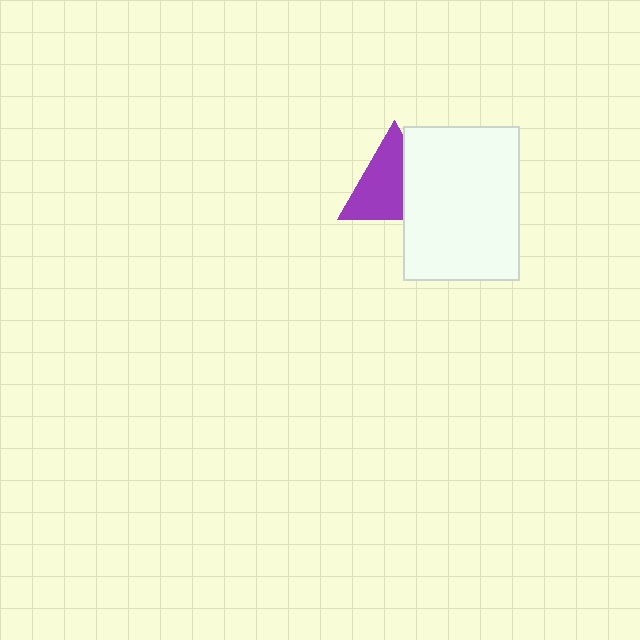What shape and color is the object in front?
The object in front is a white rectangle.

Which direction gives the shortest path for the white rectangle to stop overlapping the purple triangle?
Moving right gives the shortest separation.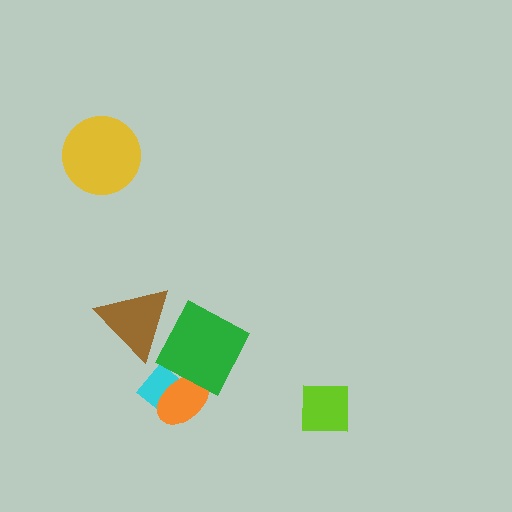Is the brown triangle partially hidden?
No, no other shape covers it.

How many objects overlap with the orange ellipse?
2 objects overlap with the orange ellipse.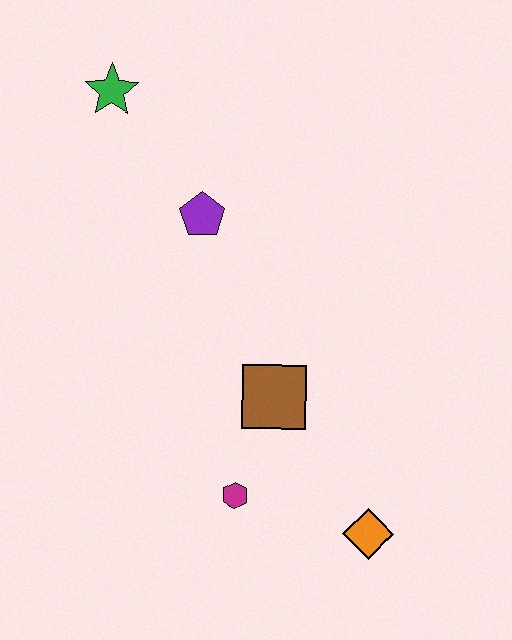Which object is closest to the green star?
The purple pentagon is closest to the green star.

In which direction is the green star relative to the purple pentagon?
The green star is above the purple pentagon.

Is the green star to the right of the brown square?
No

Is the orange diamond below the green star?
Yes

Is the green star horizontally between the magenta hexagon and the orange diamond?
No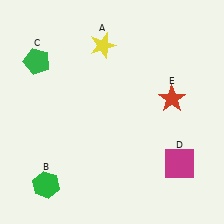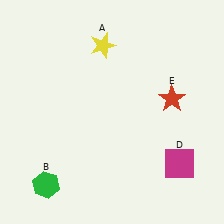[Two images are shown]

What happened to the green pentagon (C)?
The green pentagon (C) was removed in Image 2. It was in the top-left area of Image 1.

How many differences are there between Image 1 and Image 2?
There is 1 difference between the two images.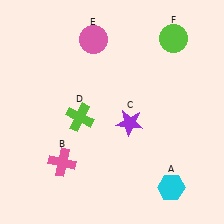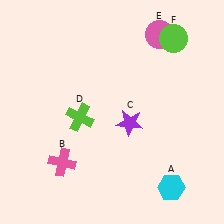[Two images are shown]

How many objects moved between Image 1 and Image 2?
1 object moved between the two images.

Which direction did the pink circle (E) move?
The pink circle (E) moved right.